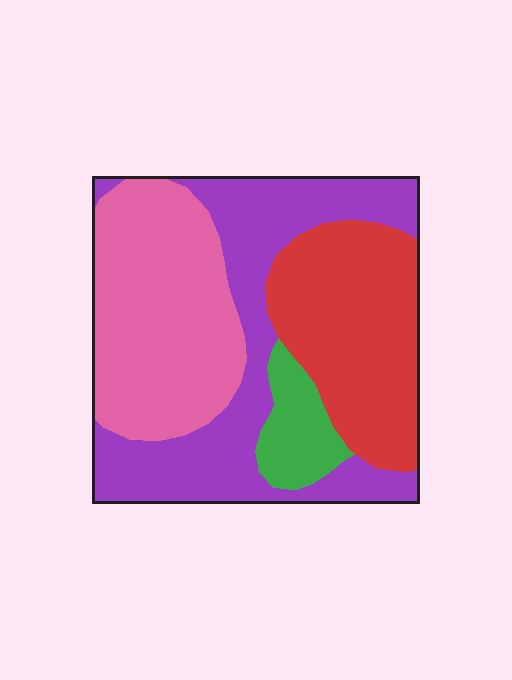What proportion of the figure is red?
Red covers 27% of the figure.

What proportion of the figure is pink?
Pink takes up about one third (1/3) of the figure.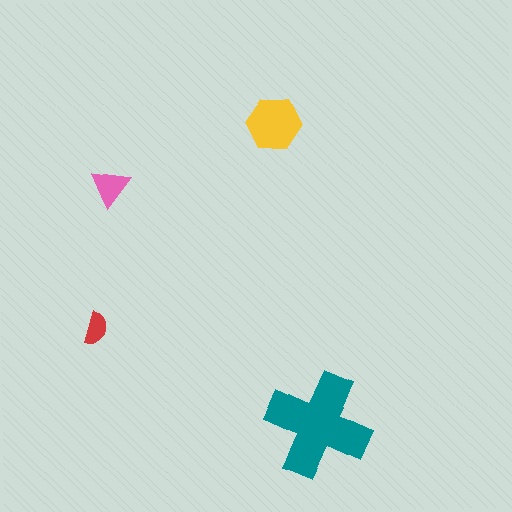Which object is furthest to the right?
The teal cross is rightmost.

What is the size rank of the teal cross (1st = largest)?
1st.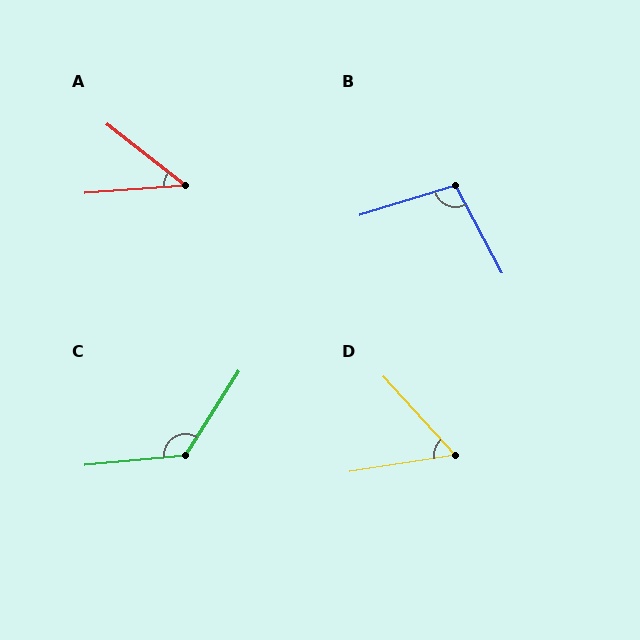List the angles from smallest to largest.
A (43°), D (56°), B (101°), C (128°).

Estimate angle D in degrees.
Approximately 56 degrees.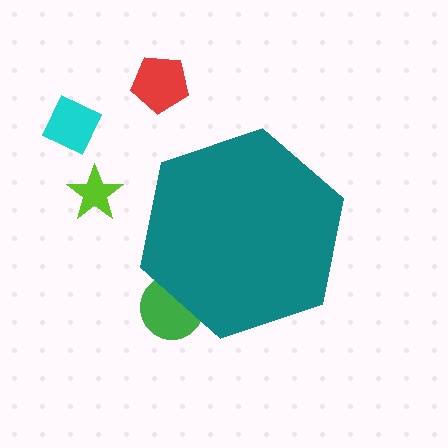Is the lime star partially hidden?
No, the lime star is fully visible.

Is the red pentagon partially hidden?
No, the red pentagon is fully visible.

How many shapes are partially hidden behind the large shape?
1 shape is partially hidden.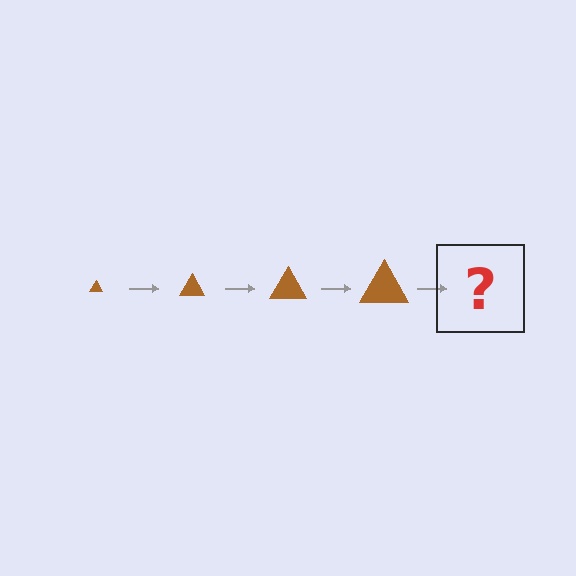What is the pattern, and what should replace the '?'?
The pattern is that the triangle gets progressively larger each step. The '?' should be a brown triangle, larger than the previous one.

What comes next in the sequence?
The next element should be a brown triangle, larger than the previous one.